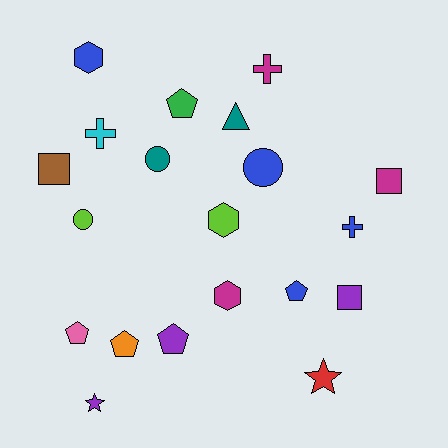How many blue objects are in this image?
There are 4 blue objects.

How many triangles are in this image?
There is 1 triangle.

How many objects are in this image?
There are 20 objects.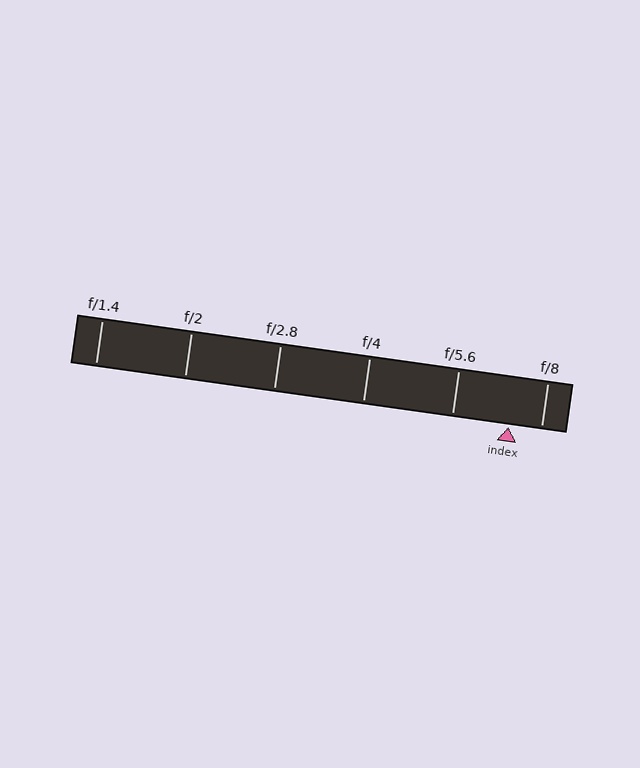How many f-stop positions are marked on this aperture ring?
There are 6 f-stop positions marked.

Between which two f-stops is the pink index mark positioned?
The index mark is between f/5.6 and f/8.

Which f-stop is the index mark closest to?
The index mark is closest to f/8.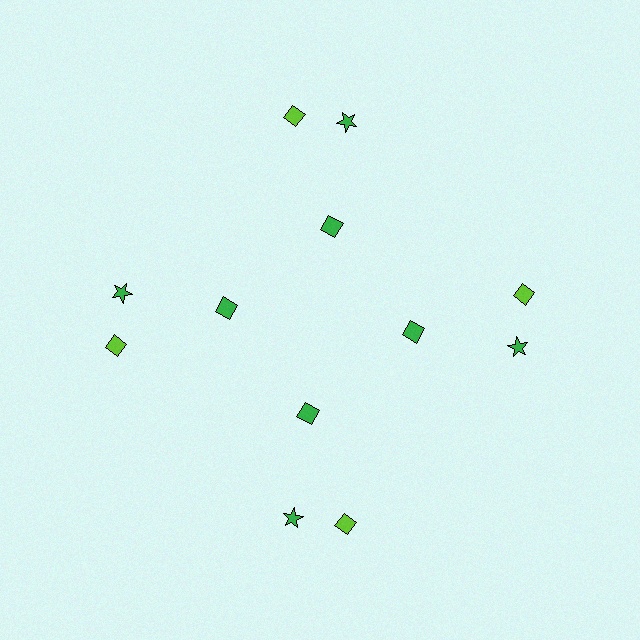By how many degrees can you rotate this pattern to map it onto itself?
The pattern maps onto itself every 90 degrees of rotation.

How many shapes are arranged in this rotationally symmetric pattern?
There are 12 shapes, arranged in 4 groups of 3.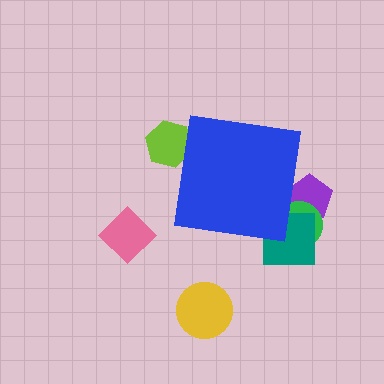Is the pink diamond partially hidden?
No, the pink diamond is fully visible.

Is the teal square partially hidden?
Yes, the teal square is partially hidden behind the blue square.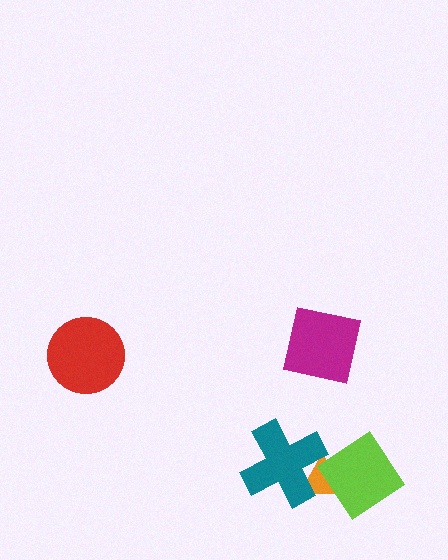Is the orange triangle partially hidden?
Yes, it is partially covered by another shape.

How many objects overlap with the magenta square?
0 objects overlap with the magenta square.